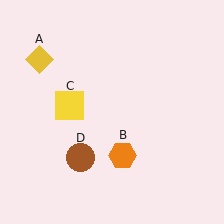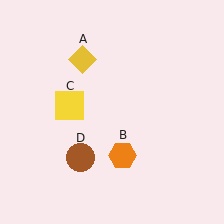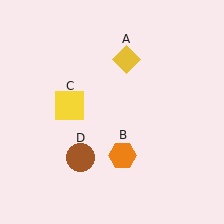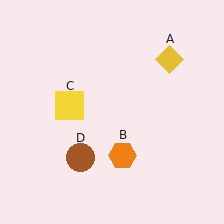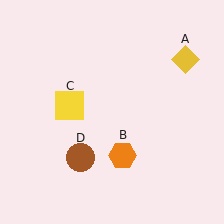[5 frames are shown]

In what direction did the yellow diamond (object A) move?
The yellow diamond (object A) moved right.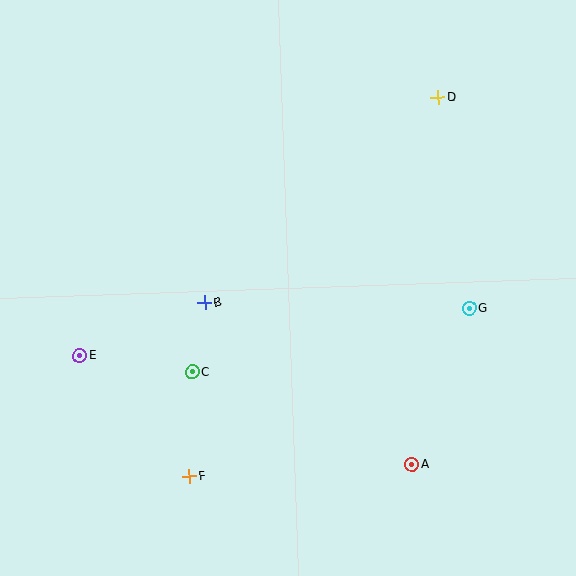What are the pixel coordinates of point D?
Point D is at (438, 97).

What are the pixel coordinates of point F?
Point F is at (189, 476).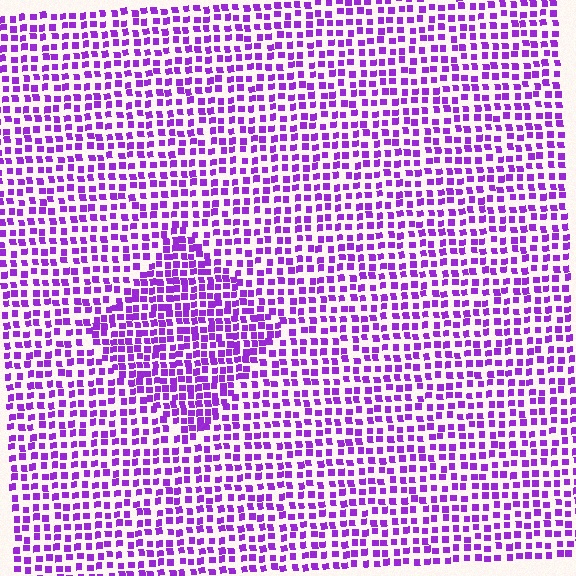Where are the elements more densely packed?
The elements are more densely packed inside the diamond boundary.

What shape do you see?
I see a diamond.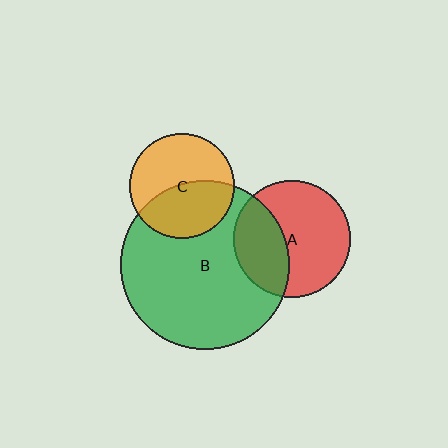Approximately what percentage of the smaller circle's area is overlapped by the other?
Approximately 45%.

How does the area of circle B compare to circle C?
Approximately 2.6 times.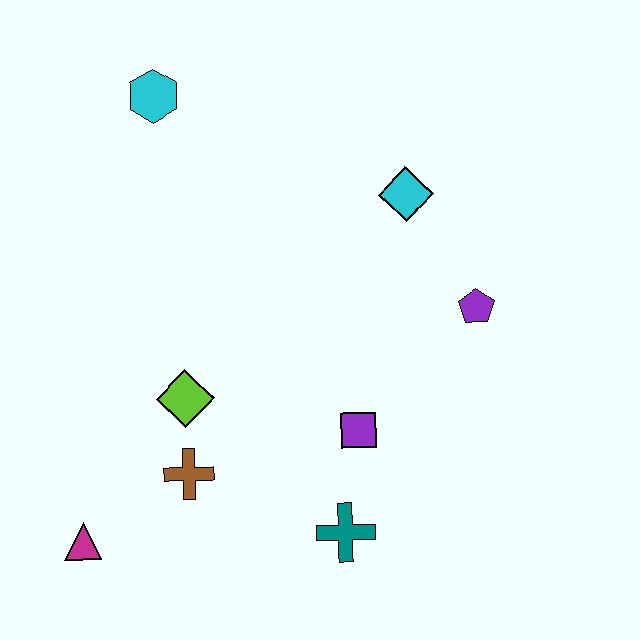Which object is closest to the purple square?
The teal cross is closest to the purple square.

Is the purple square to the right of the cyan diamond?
No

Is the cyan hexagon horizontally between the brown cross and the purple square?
No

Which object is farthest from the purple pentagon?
The magenta triangle is farthest from the purple pentagon.